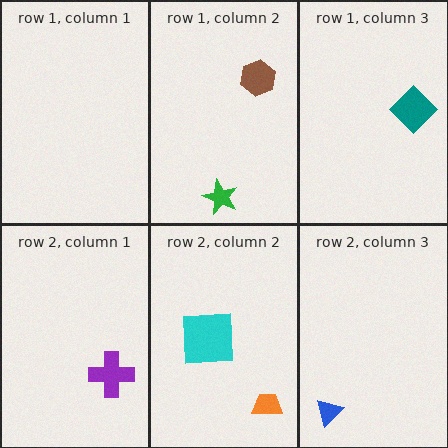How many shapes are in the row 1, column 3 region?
1.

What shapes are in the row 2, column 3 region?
The blue triangle.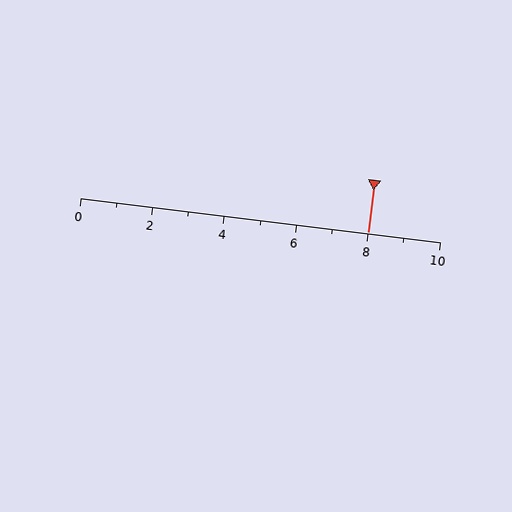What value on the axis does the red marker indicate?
The marker indicates approximately 8.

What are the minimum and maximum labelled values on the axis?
The axis runs from 0 to 10.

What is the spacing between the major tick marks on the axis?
The major ticks are spaced 2 apart.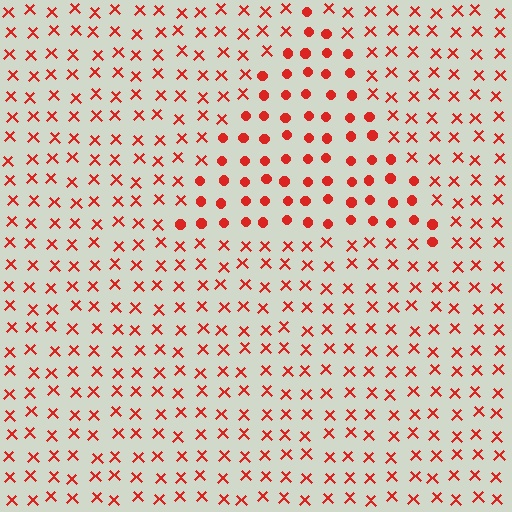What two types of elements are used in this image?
The image uses circles inside the triangle region and X marks outside it.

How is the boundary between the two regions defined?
The boundary is defined by a change in element shape: circles inside vs. X marks outside. All elements share the same color and spacing.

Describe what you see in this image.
The image is filled with small red elements arranged in a uniform grid. A triangle-shaped region contains circles, while the surrounding area contains X marks. The boundary is defined purely by the change in element shape.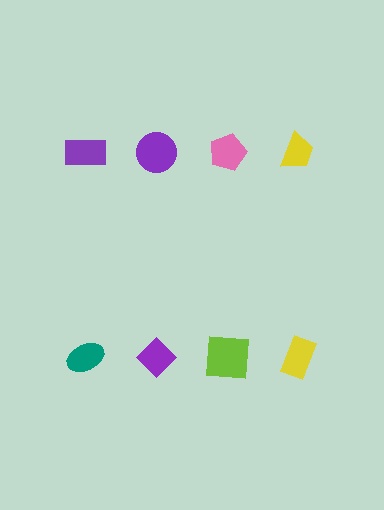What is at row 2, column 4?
A yellow rectangle.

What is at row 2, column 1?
A teal ellipse.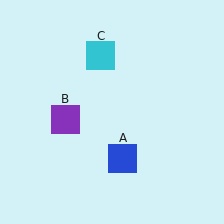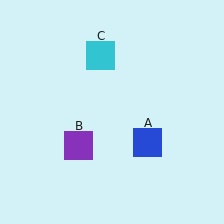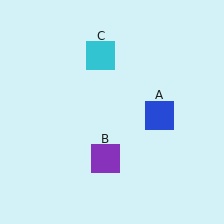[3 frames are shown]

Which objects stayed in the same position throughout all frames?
Cyan square (object C) remained stationary.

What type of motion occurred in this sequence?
The blue square (object A), purple square (object B) rotated counterclockwise around the center of the scene.